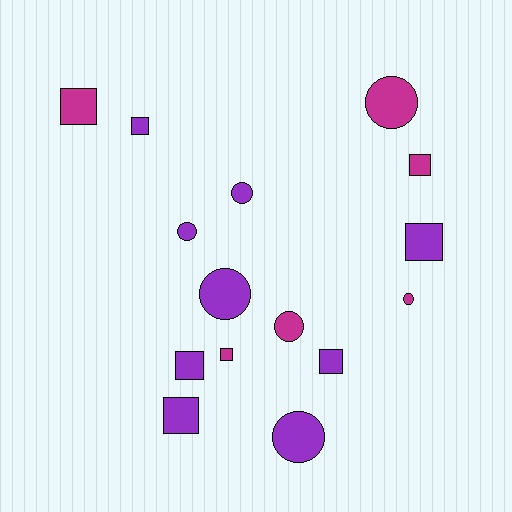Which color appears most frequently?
Purple, with 9 objects.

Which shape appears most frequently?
Square, with 8 objects.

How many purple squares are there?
There are 5 purple squares.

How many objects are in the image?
There are 15 objects.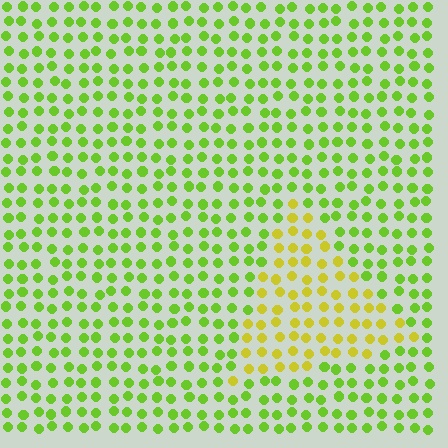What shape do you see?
I see a triangle.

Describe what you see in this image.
The image is filled with small lime elements in a uniform arrangement. A triangle-shaped region is visible where the elements are tinted to a slightly different hue, forming a subtle color boundary.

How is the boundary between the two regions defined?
The boundary is defined purely by a slight shift in hue (about 36 degrees). Spacing, size, and orientation are identical on both sides.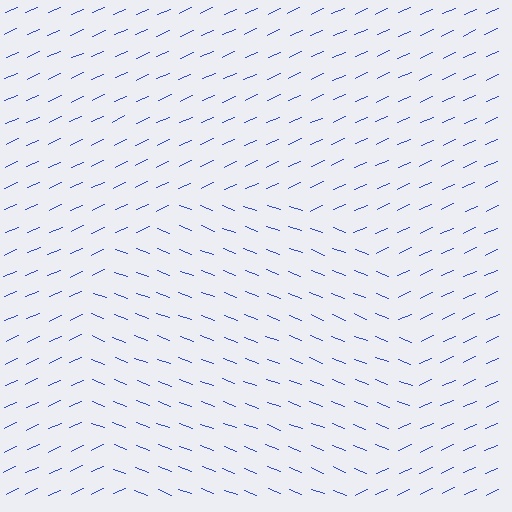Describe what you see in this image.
The image is filled with small blue line segments. A circle region in the image has lines oriented differently from the surrounding lines, creating a visible texture boundary.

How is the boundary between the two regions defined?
The boundary is defined purely by a change in line orientation (approximately 45 degrees difference). All lines are the same color and thickness.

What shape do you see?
I see a circle.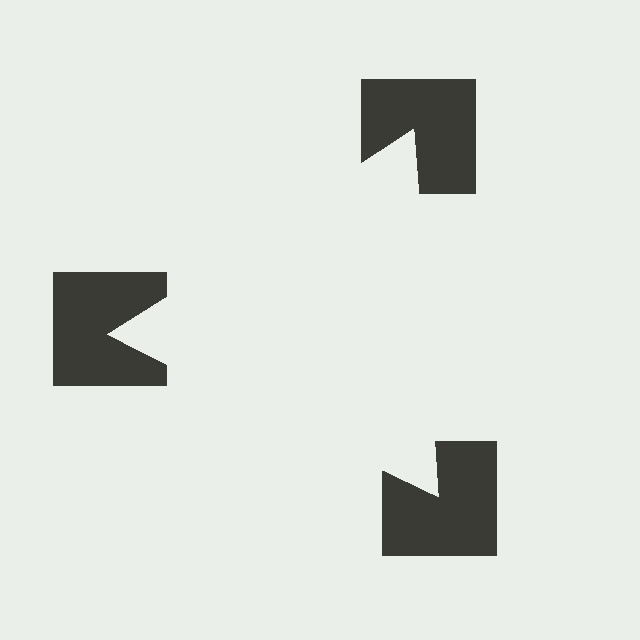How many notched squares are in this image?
There are 3 — one at each vertex of the illusory triangle.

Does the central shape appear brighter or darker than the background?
It typically appears slightly brighter than the background, even though no actual brightness change is drawn.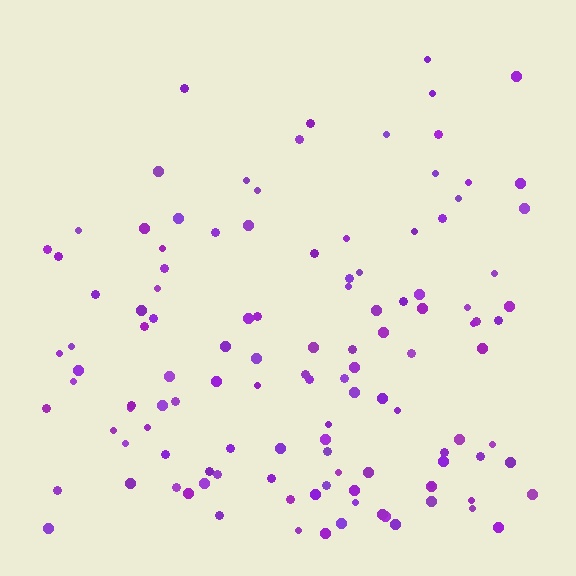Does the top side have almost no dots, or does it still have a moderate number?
Still a moderate number, just noticeably fewer than the bottom.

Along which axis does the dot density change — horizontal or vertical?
Vertical.